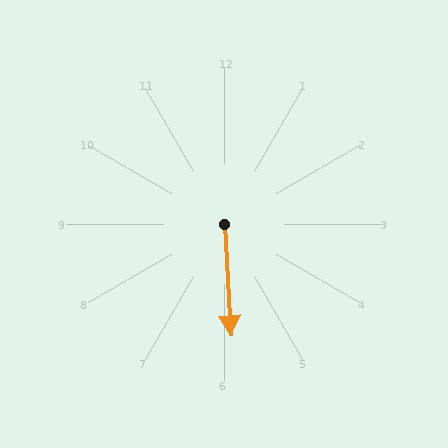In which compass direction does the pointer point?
South.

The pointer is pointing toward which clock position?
Roughly 6 o'clock.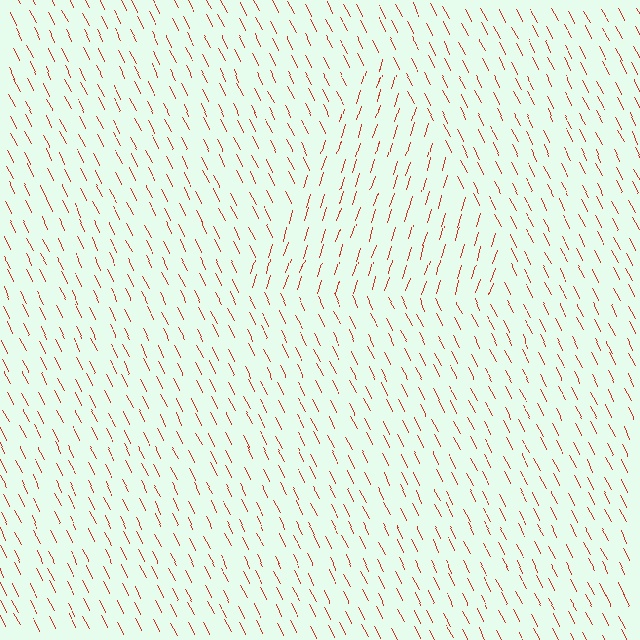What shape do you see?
I see a triangle.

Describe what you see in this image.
The image is filled with small red line segments. A triangle region in the image has lines oriented differently from the surrounding lines, creating a visible texture boundary.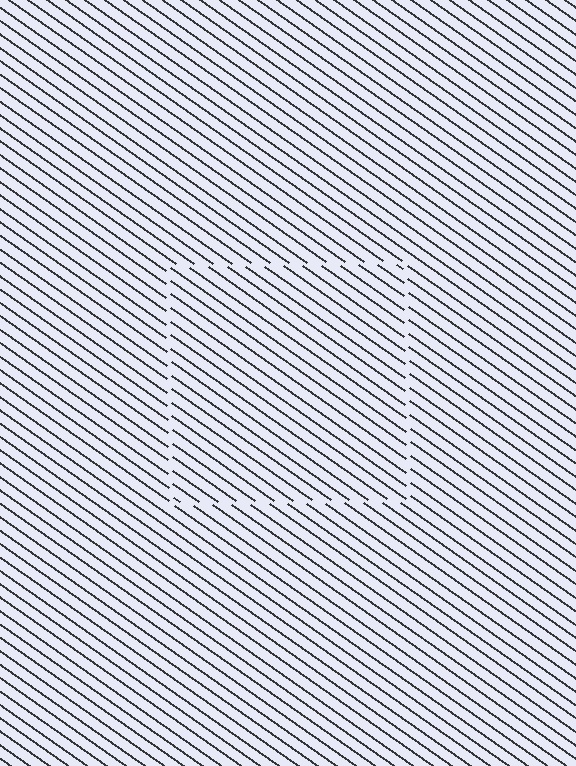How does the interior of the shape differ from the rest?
The interior of the shape contains the same grating, shifted by half a period — the contour is defined by the phase discontinuity where line-ends from the inner and outer gratings abut.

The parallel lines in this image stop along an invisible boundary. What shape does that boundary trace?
An illusory square. The interior of the shape contains the same grating, shifted by half a period — the contour is defined by the phase discontinuity where line-ends from the inner and outer gratings abut.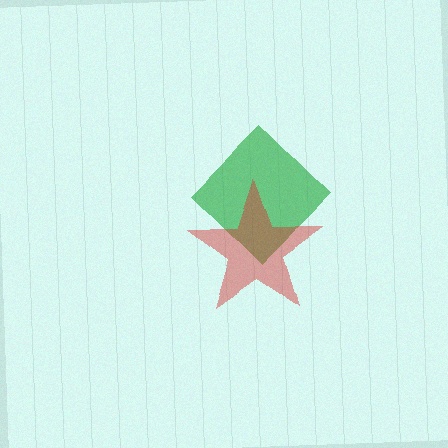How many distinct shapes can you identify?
There are 2 distinct shapes: a green diamond, a red star.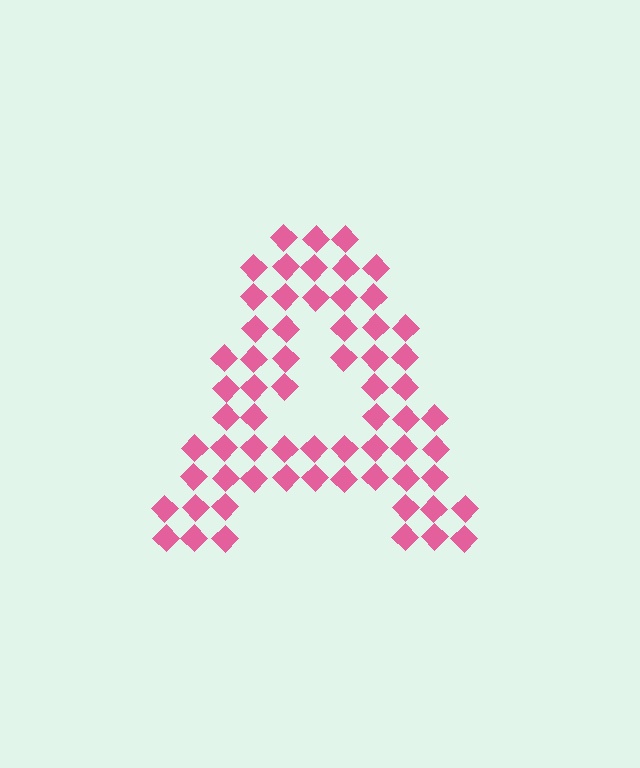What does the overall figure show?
The overall figure shows the letter A.